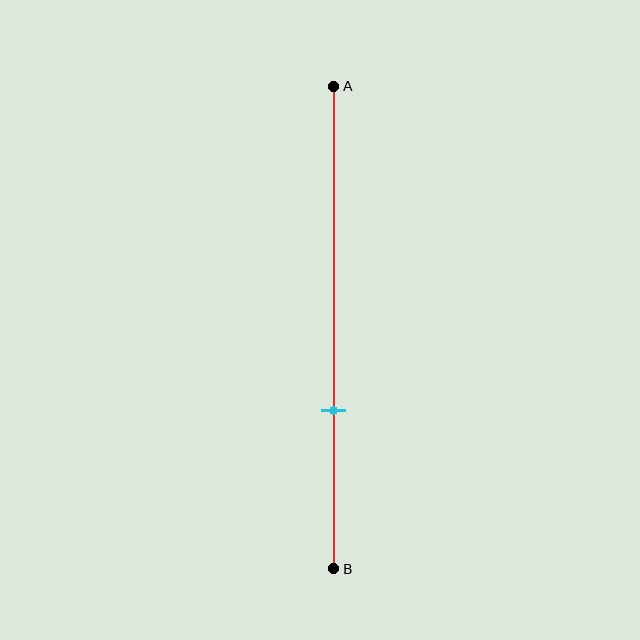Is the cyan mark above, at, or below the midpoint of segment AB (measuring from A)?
The cyan mark is below the midpoint of segment AB.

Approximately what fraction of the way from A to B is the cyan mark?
The cyan mark is approximately 65% of the way from A to B.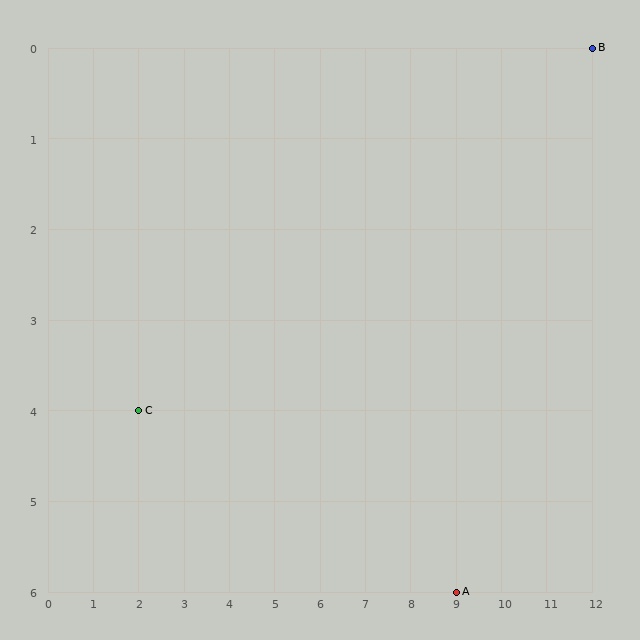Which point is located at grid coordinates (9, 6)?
Point A is at (9, 6).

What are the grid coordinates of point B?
Point B is at grid coordinates (12, 0).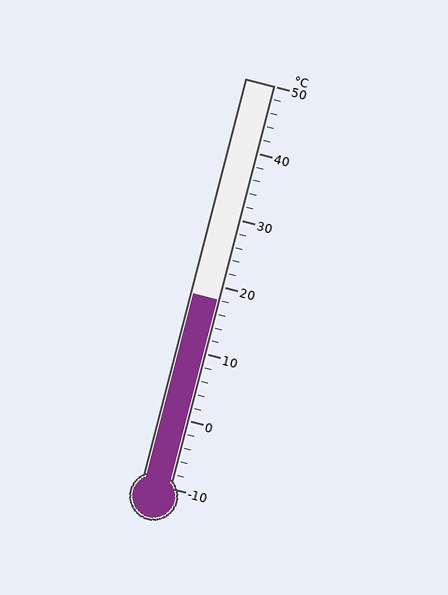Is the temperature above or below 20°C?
The temperature is below 20°C.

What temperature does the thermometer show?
The thermometer shows approximately 18°C.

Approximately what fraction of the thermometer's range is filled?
The thermometer is filled to approximately 45% of its range.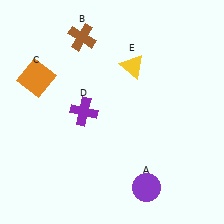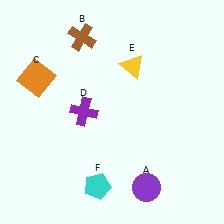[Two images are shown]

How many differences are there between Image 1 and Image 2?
There is 1 difference between the two images.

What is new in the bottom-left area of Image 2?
A cyan pentagon (F) was added in the bottom-left area of Image 2.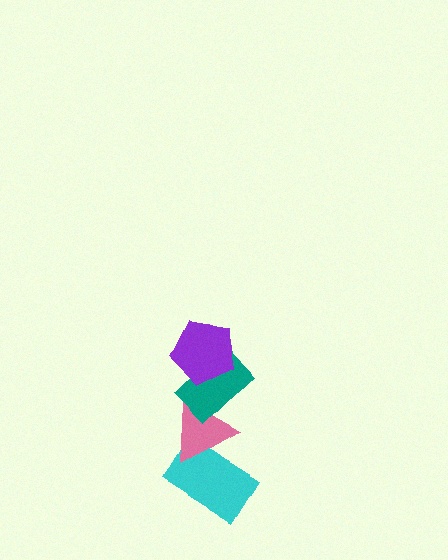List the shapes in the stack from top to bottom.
From top to bottom: the purple pentagon, the teal rectangle, the pink triangle, the cyan rectangle.